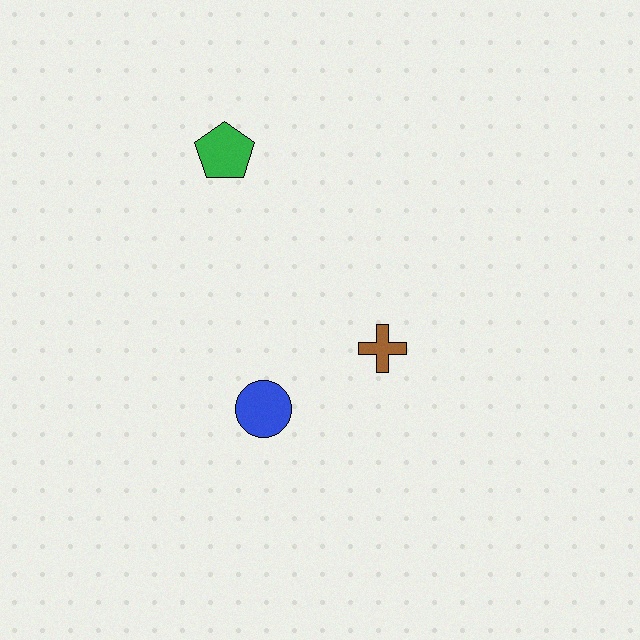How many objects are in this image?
There are 3 objects.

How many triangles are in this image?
There are no triangles.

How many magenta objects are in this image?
There are no magenta objects.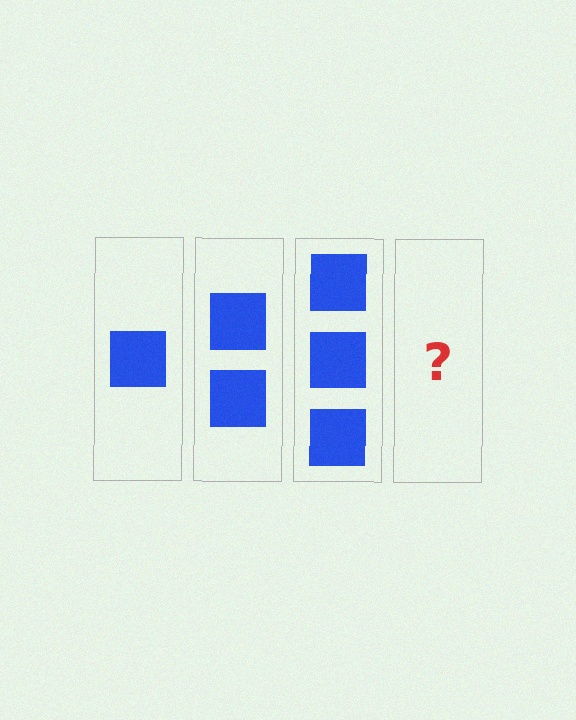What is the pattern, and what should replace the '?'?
The pattern is that each step adds one more square. The '?' should be 4 squares.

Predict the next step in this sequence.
The next step is 4 squares.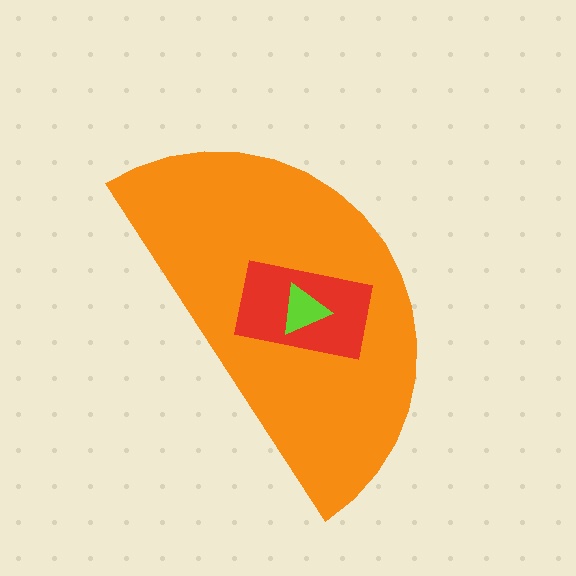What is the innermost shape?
The lime triangle.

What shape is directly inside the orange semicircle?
The red rectangle.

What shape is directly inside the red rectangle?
The lime triangle.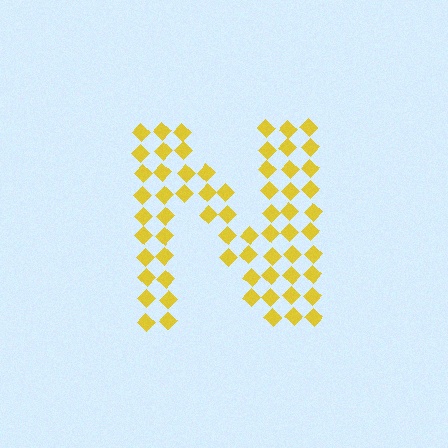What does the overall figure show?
The overall figure shows the letter N.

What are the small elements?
The small elements are diamonds.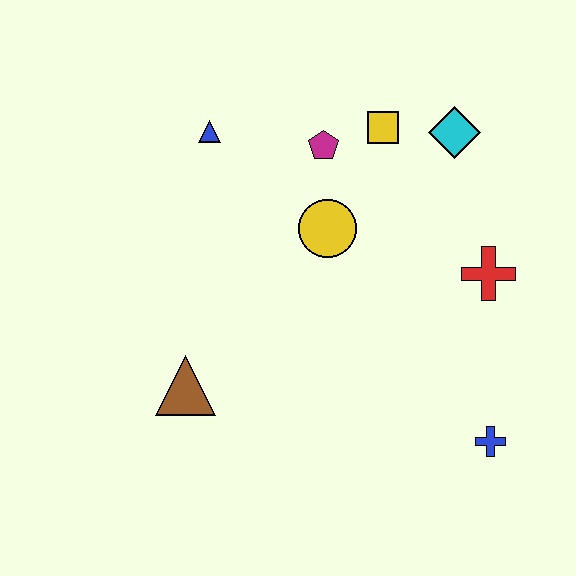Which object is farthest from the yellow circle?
The blue cross is farthest from the yellow circle.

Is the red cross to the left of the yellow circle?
No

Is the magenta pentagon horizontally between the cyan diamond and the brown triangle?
Yes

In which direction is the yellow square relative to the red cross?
The yellow square is above the red cross.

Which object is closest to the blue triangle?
The magenta pentagon is closest to the blue triangle.